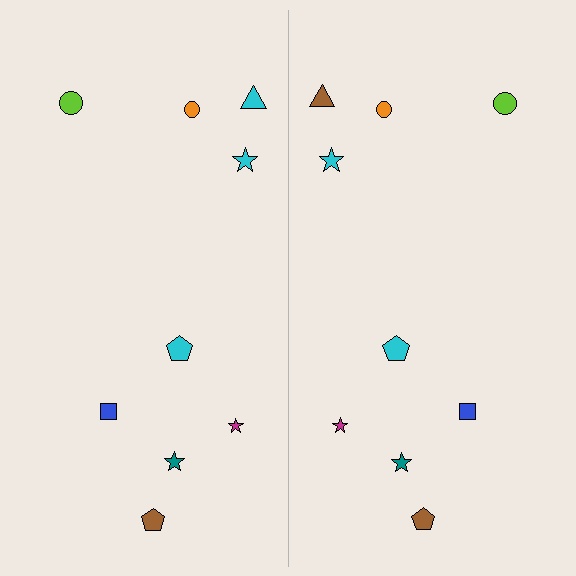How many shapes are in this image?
There are 18 shapes in this image.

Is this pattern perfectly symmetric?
No, the pattern is not perfectly symmetric. The brown triangle on the right side breaks the symmetry — its mirror counterpart is cyan.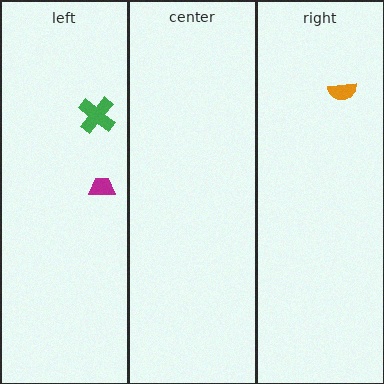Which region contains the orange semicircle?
The right region.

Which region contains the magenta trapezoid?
The left region.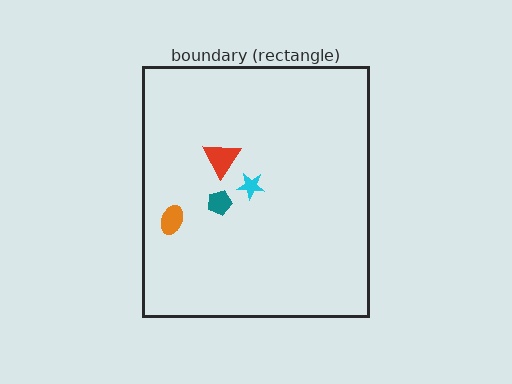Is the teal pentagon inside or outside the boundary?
Inside.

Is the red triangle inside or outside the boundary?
Inside.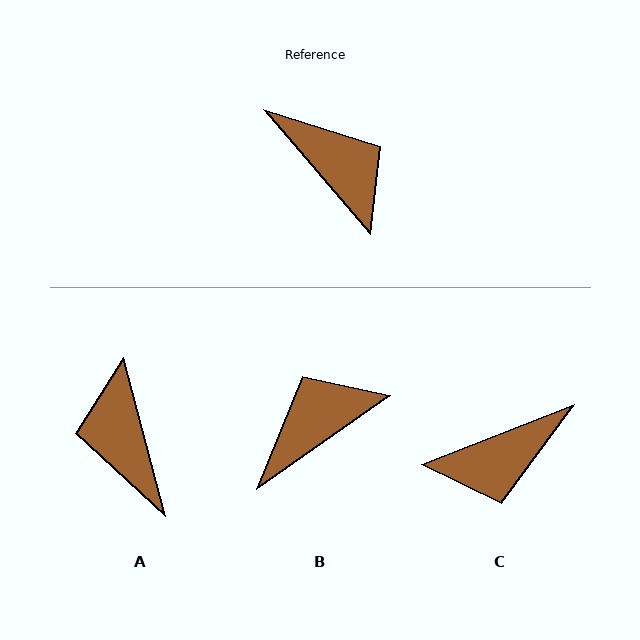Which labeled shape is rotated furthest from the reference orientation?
A, about 155 degrees away.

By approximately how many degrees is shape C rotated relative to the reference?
Approximately 109 degrees clockwise.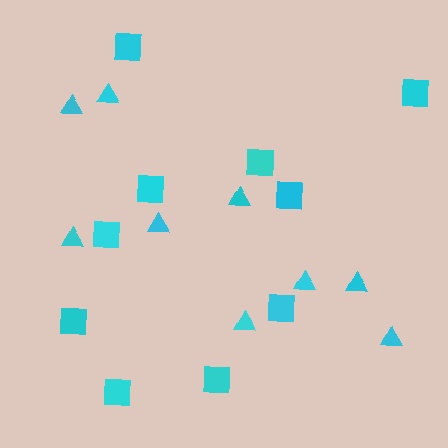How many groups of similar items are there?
There are 2 groups: one group of triangles (9) and one group of squares (10).